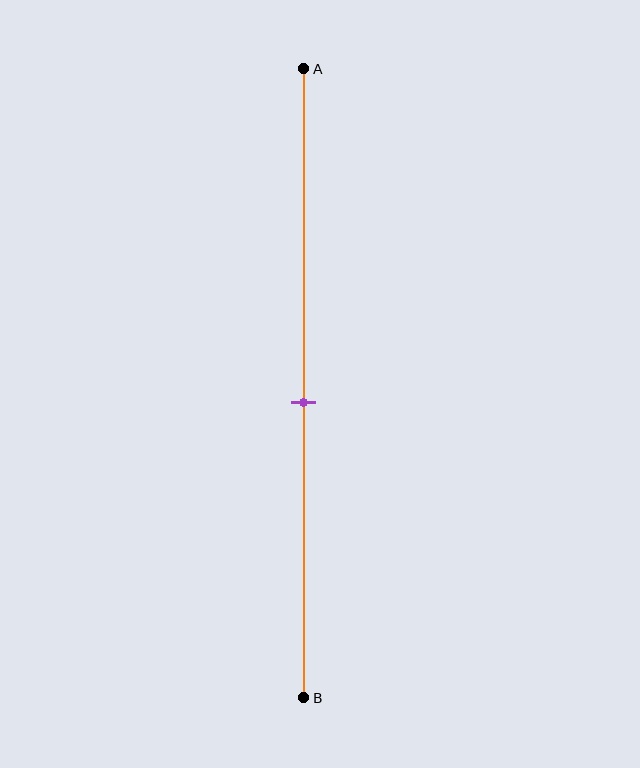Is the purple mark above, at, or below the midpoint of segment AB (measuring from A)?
The purple mark is below the midpoint of segment AB.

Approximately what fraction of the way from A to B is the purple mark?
The purple mark is approximately 55% of the way from A to B.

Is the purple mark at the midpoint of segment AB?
No, the mark is at about 55% from A, not at the 50% midpoint.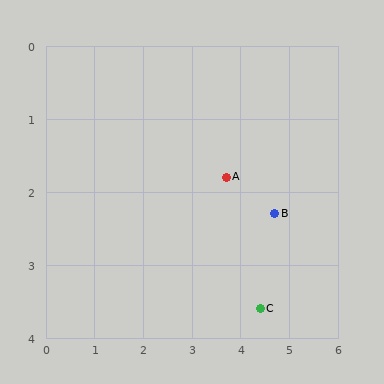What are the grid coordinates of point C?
Point C is at approximately (4.4, 3.6).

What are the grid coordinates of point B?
Point B is at approximately (4.7, 2.3).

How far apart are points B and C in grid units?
Points B and C are about 1.3 grid units apart.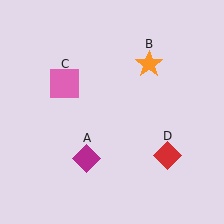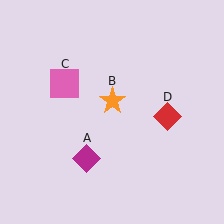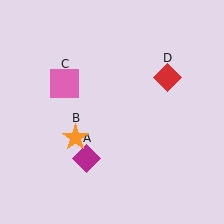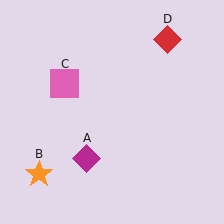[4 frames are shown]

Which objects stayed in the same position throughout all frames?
Magenta diamond (object A) and pink square (object C) remained stationary.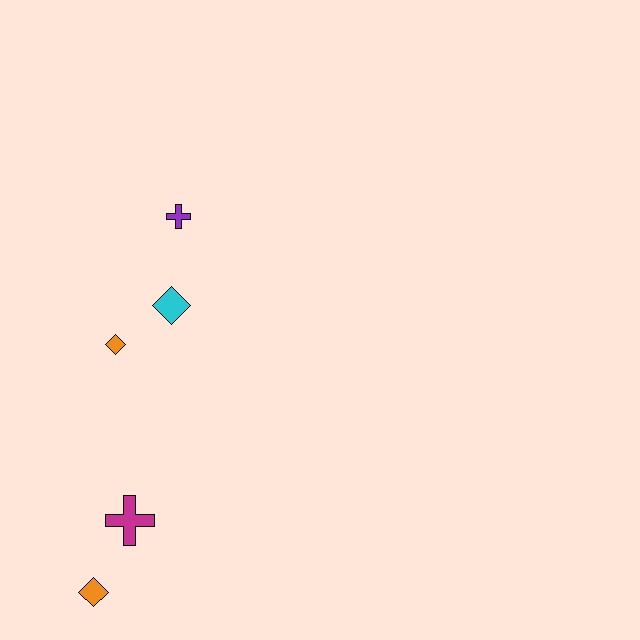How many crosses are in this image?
There are 2 crosses.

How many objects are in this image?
There are 5 objects.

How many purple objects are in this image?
There is 1 purple object.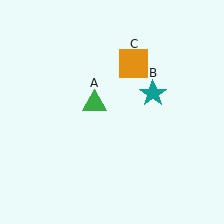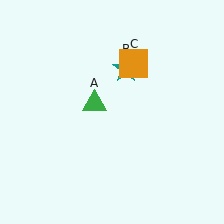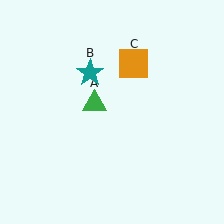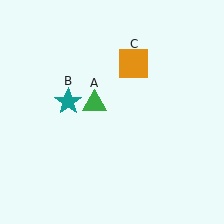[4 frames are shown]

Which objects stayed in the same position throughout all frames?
Green triangle (object A) and orange square (object C) remained stationary.